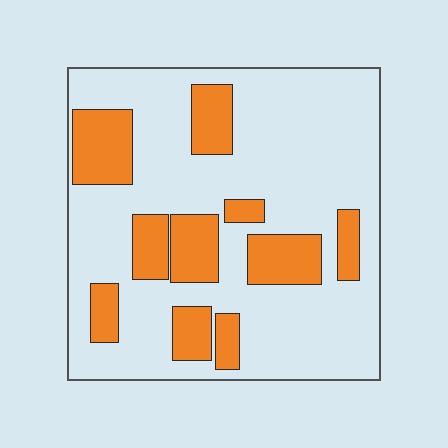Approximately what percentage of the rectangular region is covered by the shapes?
Approximately 25%.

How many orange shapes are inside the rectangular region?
10.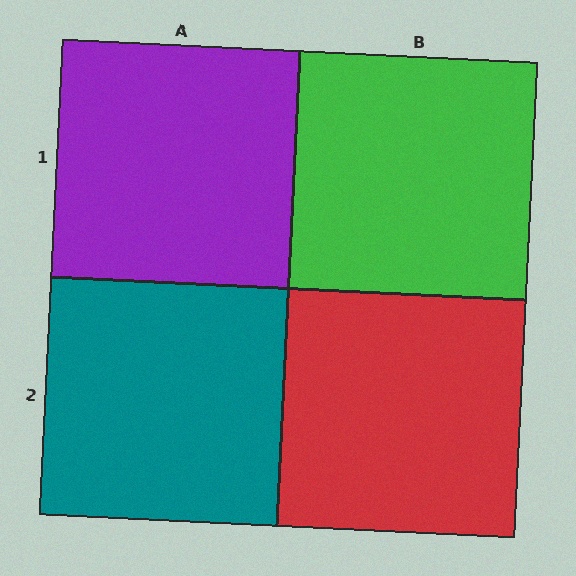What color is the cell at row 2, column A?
Teal.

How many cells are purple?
1 cell is purple.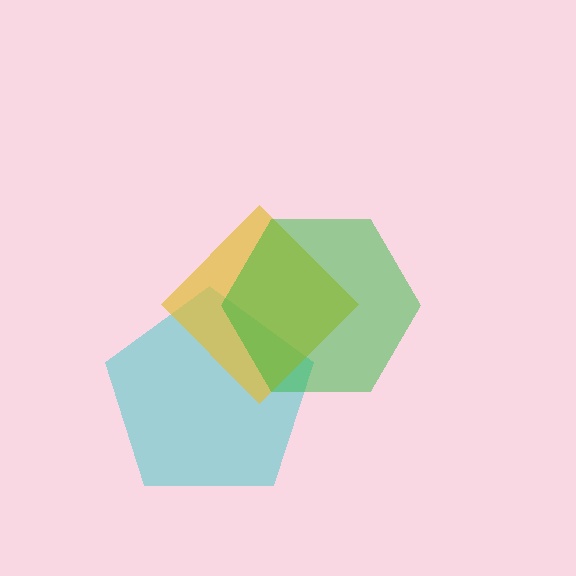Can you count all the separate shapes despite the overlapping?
Yes, there are 3 separate shapes.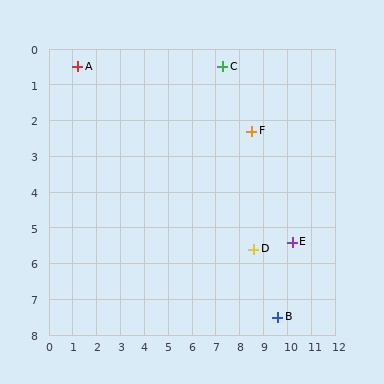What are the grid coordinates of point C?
Point C is at approximately (7.3, 0.5).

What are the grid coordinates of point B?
Point B is at approximately (9.6, 7.5).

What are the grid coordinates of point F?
Point F is at approximately (8.5, 2.3).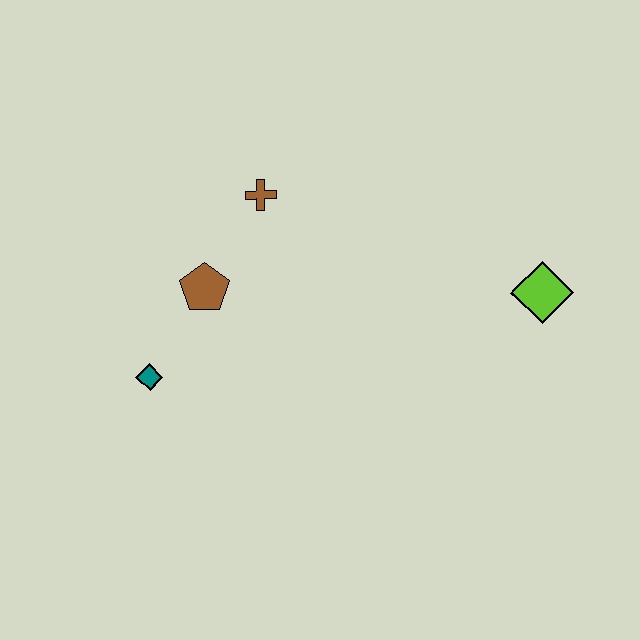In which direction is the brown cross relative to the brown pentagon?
The brown cross is above the brown pentagon.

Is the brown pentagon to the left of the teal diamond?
No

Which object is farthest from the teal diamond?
The lime diamond is farthest from the teal diamond.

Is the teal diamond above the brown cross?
No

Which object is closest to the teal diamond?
The brown pentagon is closest to the teal diamond.